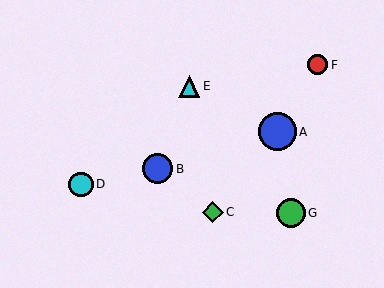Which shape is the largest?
The blue circle (labeled A) is the largest.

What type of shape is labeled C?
Shape C is a green diamond.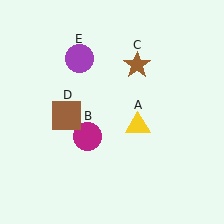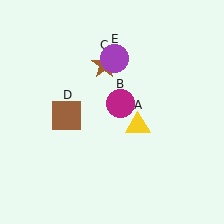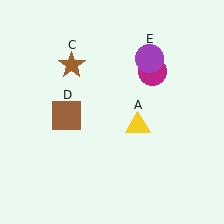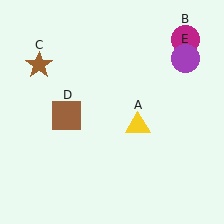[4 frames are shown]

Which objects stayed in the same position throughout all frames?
Yellow triangle (object A) and brown square (object D) remained stationary.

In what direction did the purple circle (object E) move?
The purple circle (object E) moved right.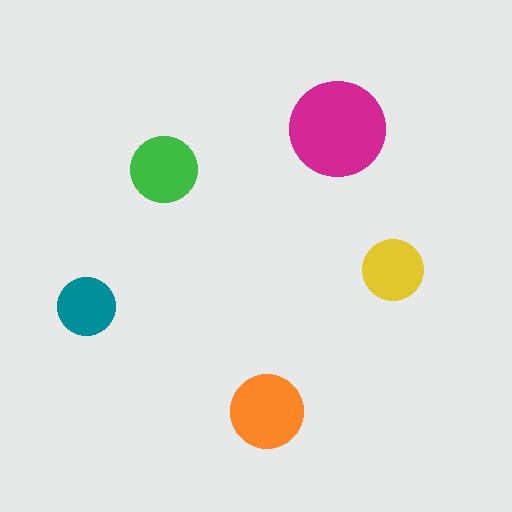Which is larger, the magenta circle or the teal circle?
The magenta one.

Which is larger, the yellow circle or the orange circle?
The orange one.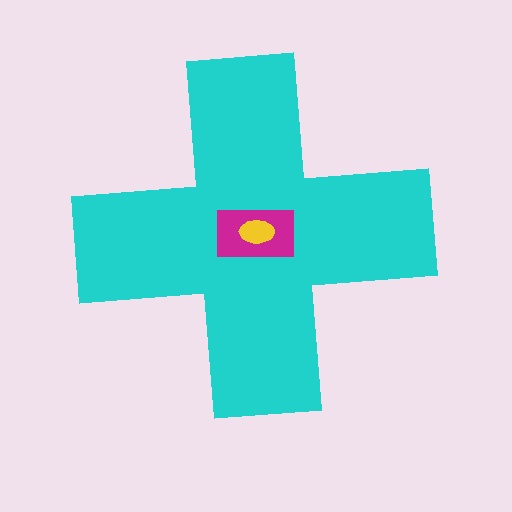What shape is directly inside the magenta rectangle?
The yellow ellipse.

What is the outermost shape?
The cyan cross.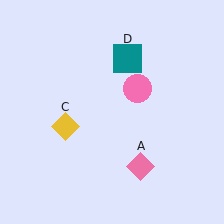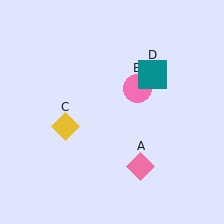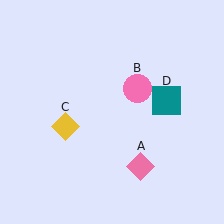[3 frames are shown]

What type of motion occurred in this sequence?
The teal square (object D) rotated clockwise around the center of the scene.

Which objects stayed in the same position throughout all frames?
Pink diamond (object A) and pink circle (object B) and yellow diamond (object C) remained stationary.